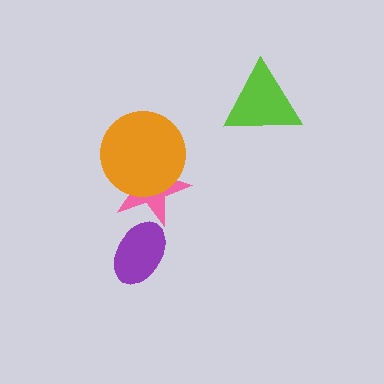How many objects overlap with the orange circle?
1 object overlaps with the orange circle.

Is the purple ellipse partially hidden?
No, no other shape covers it.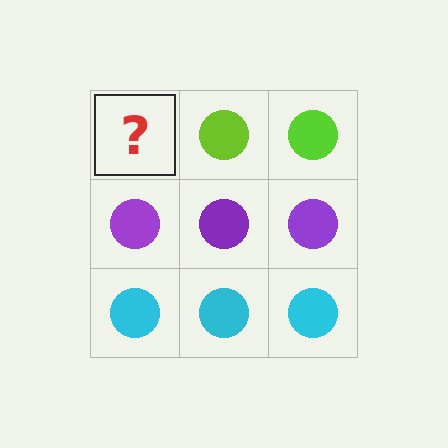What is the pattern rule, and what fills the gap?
The rule is that each row has a consistent color. The gap should be filled with a lime circle.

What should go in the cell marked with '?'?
The missing cell should contain a lime circle.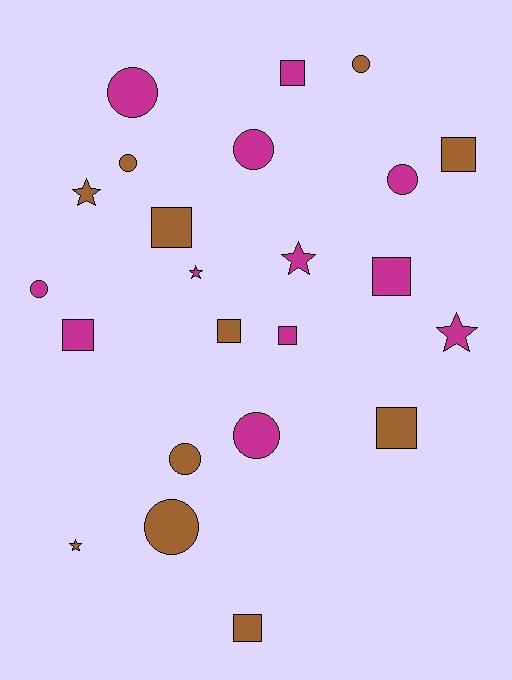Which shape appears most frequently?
Circle, with 9 objects.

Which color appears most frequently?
Magenta, with 12 objects.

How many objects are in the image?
There are 23 objects.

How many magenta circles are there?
There are 5 magenta circles.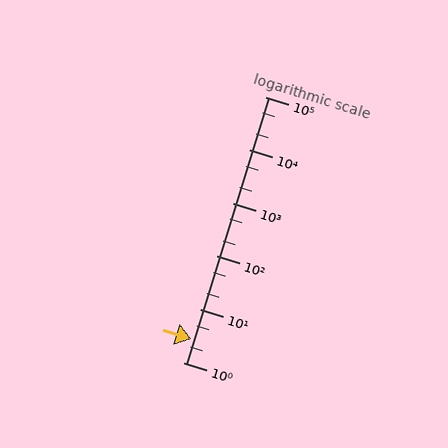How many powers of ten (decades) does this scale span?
The scale spans 5 decades, from 1 to 100000.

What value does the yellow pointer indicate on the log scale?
The pointer indicates approximately 2.8.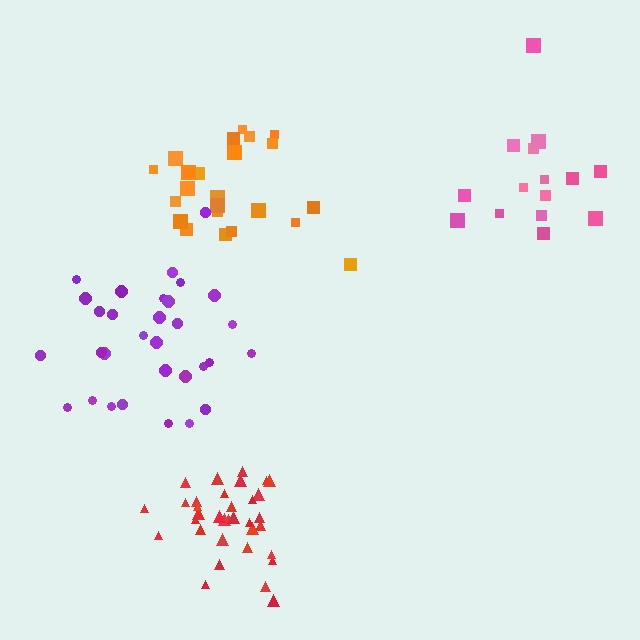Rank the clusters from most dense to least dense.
red, orange, purple, pink.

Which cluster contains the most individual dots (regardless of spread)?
Red (35).